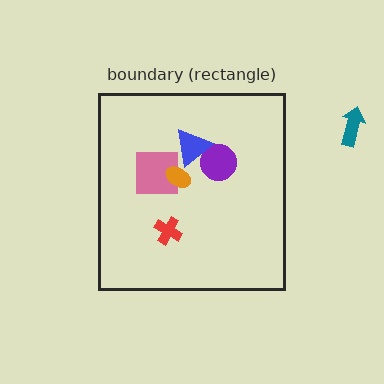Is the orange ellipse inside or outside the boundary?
Inside.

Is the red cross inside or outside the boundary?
Inside.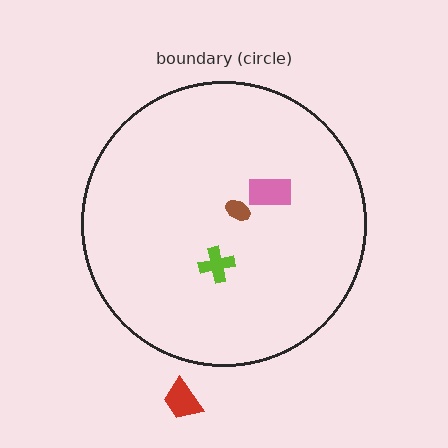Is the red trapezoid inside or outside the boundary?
Outside.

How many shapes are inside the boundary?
3 inside, 1 outside.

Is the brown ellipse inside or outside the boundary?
Inside.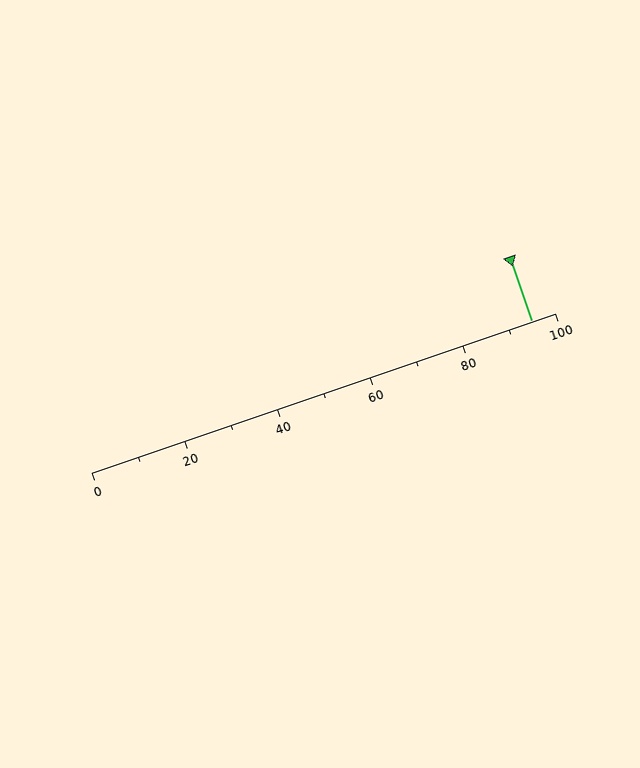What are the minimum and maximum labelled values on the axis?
The axis runs from 0 to 100.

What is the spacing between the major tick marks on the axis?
The major ticks are spaced 20 apart.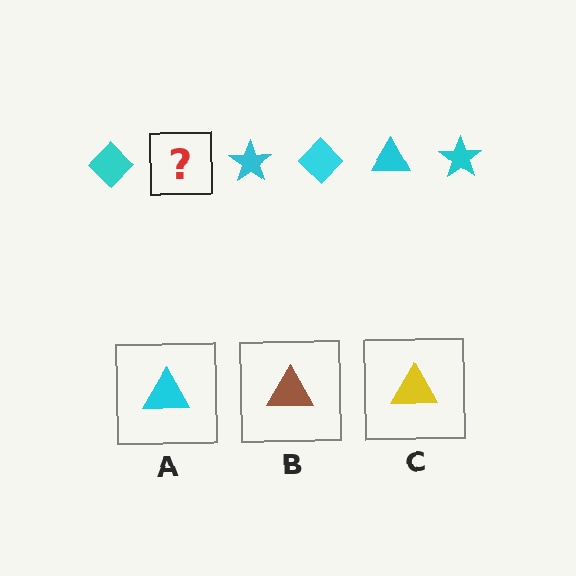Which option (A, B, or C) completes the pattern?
A.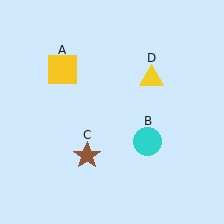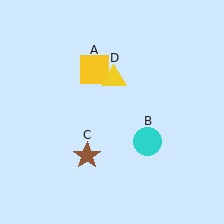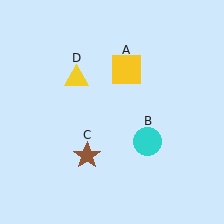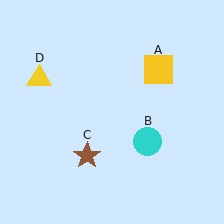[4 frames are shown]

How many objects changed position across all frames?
2 objects changed position: yellow square (object A), yellow triangle (object D).